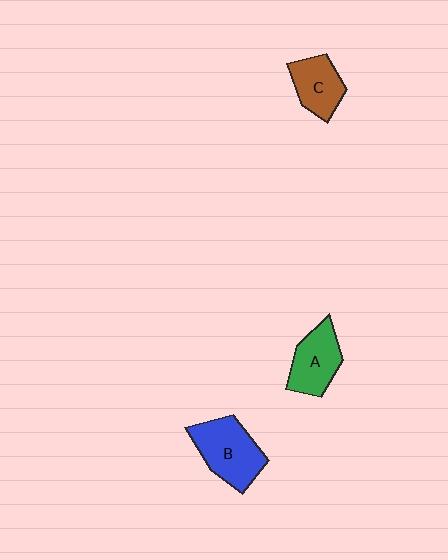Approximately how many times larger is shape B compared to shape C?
Approximately 1.4 times.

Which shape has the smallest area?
Shape C (brown).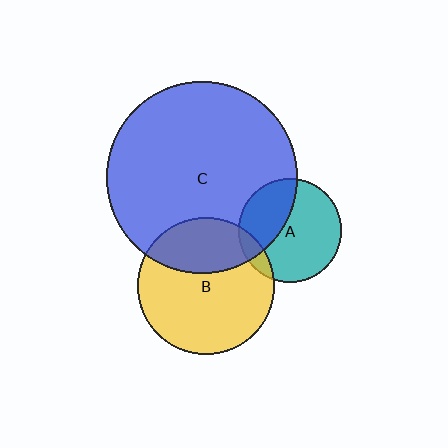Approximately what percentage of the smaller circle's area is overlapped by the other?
Approximately 30%.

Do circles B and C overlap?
Yes.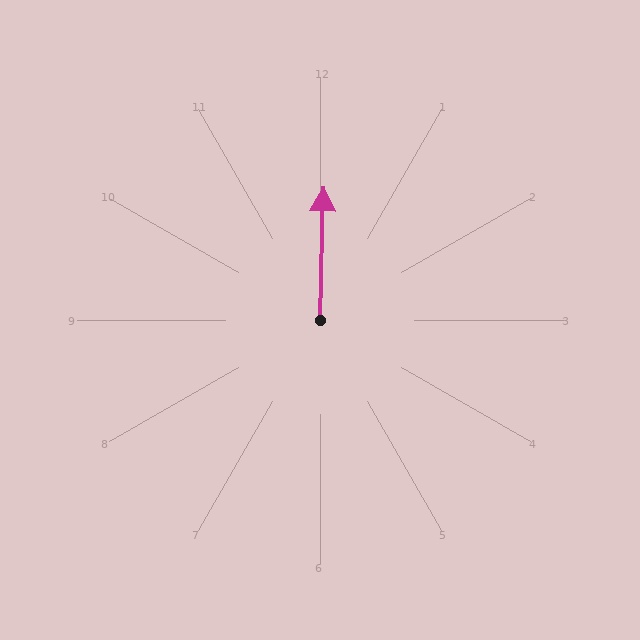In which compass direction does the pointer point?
North.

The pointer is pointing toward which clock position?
Roughly 12 o'clock.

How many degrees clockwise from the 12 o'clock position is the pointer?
Approximately 1 degrees.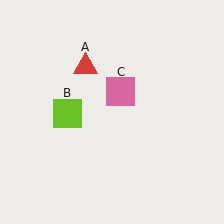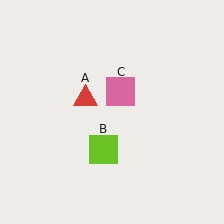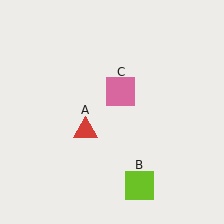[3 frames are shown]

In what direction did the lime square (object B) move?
The lime square (object B) moved down and to the right.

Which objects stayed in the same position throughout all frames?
Pink square (object C) remained stationary.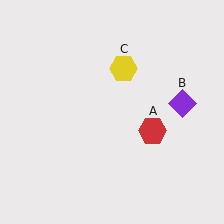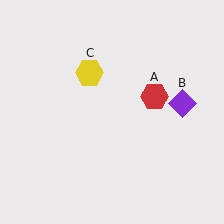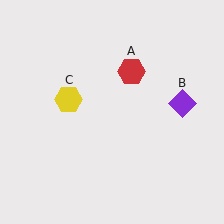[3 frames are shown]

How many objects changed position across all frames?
2 objects changed position: red hexagon (object A), yellow hexagon (object C).